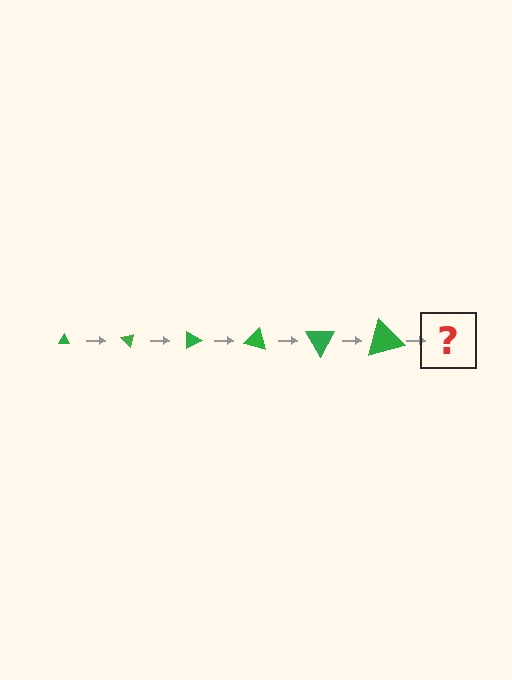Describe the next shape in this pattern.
It should be a triangle, larger than the previous one and rotated 270 degrees from the start.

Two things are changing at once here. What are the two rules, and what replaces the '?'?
The two rules are that the triangle grows larger each step and it rotates 45 degrees each step. The '?' should be a triangle, larger than the previous one and rotated 270 degrees from the start.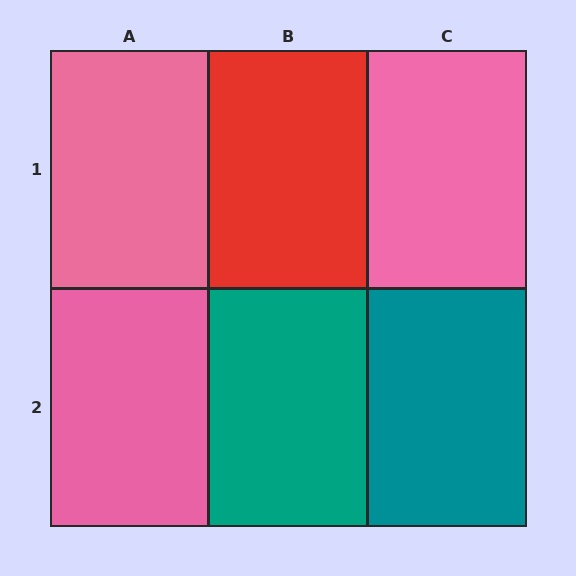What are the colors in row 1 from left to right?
Pink, red, pink.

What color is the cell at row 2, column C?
Teal.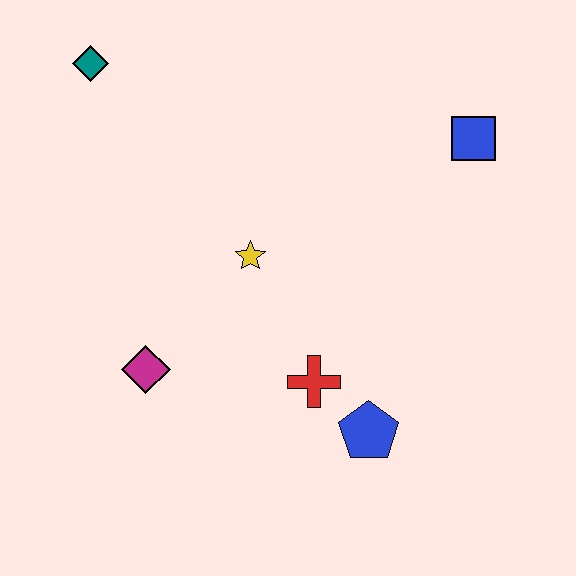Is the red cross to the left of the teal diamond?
No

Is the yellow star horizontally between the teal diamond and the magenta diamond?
No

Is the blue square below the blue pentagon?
No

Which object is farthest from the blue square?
The magenta diamond is farthest from the blue square.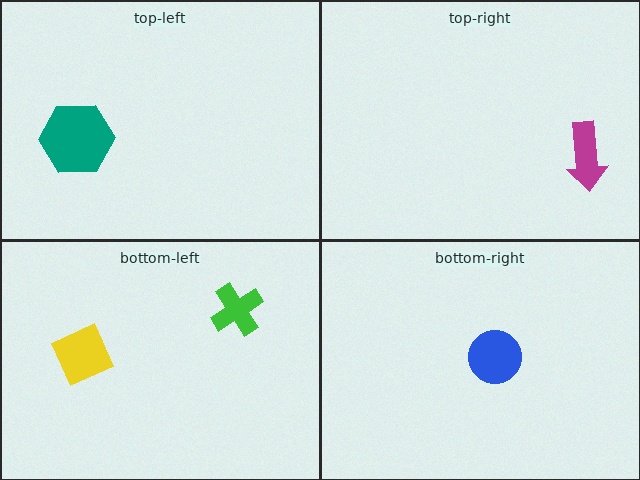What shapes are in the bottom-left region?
The yellow diamond, the green cross.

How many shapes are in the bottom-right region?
1.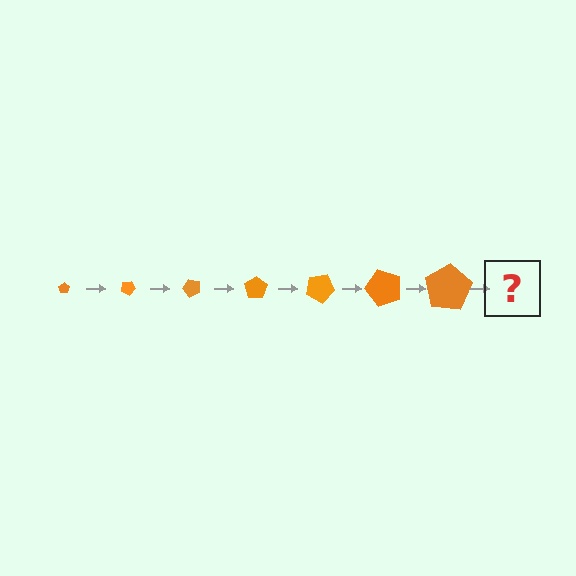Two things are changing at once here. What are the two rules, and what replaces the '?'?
The two rules are that the pentagon grows larger each step and it rotates 25 degrees each step. The '?' should be a pentagon, larger than the previous one and rotated 175 degrees from the start.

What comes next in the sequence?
The next element should be a pentagon, larger than the previous one and rotated 175 degrees from the start.